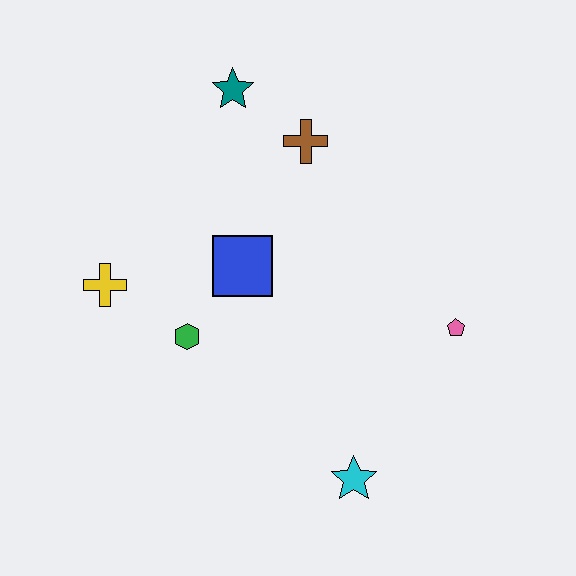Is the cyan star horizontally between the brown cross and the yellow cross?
No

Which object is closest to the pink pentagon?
The cyan star is closest to the pink pentagon.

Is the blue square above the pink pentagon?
Yes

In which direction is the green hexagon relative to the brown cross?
The green hexagon is below the brown cross.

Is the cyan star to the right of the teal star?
Yes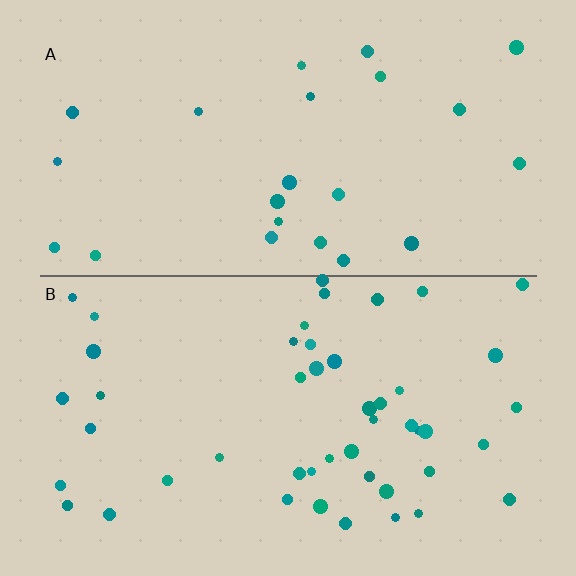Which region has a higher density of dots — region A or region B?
B (the bottom).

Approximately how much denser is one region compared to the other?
Approximately 2.0× — region B over region A.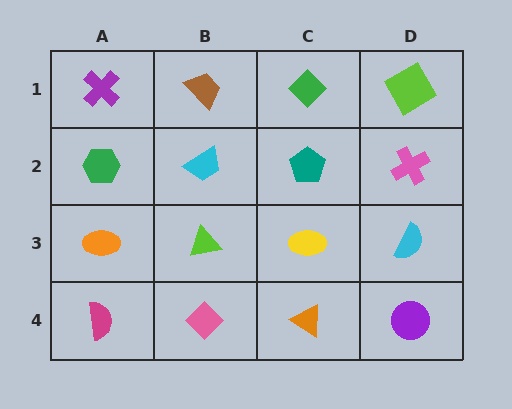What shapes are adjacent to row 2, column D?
A lime diamond (row 1, column D), a cyan semicircle (row 3, column D), a teal pentagon (row 2, column C).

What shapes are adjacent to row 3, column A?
A green hexagon (row 2, column A), a magenta semicircle (row 4, column A), a lime triangle (row 3, column B).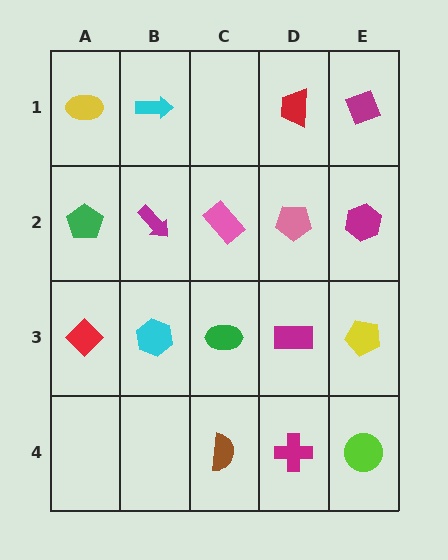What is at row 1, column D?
A red trapezoid.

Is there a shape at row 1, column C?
No, that cell is empty.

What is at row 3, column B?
A cyan hexagon.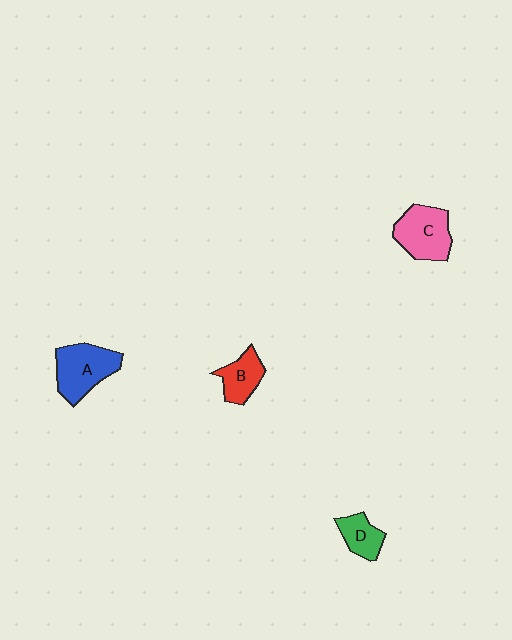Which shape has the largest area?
Shape A (blue).